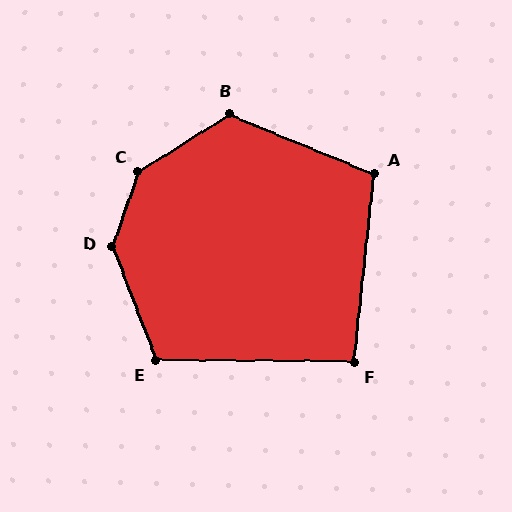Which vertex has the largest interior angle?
C, at approximately 142 degrees.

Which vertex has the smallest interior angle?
F, at approximately 96 degrees.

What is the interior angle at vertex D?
Approximately 139 degrees (obtuse).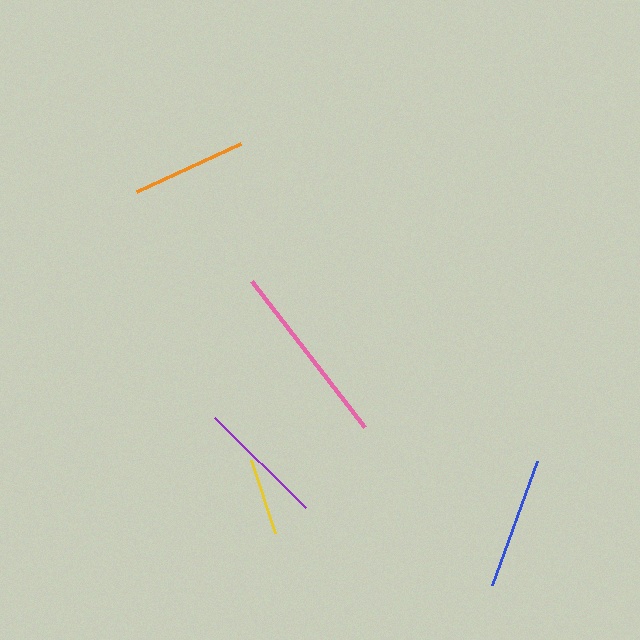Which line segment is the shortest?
The yellow line is the shortest at approximately 78 pixels.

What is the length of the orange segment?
The orange segment is approximately 114 pixels long.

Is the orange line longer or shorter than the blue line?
The blue line is longer than the orange line.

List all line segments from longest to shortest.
From longest to shortest: pink, blue, purple, orange, yellow.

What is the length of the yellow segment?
The yellow segment is approximately 78 pixels long.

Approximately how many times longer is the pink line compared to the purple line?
The pink line is approximately 1.4 times the length of the purple line.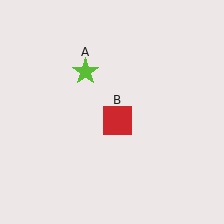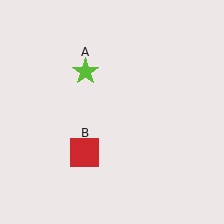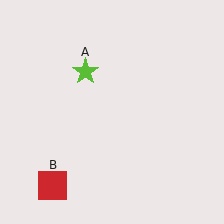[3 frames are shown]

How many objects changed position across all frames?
1 object changed position: red square (object B).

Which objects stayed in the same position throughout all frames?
Lime star (object A) remained stationary.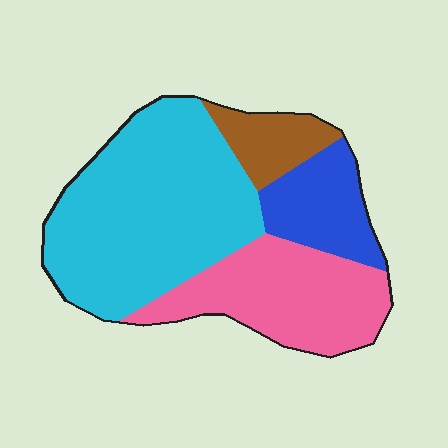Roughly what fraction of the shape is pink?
Pink takes up about one quarter (1/4) of the shape.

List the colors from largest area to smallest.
From largest to smallest: cyan, pink, blue, brown.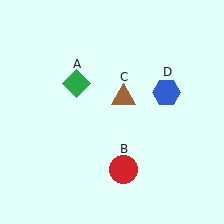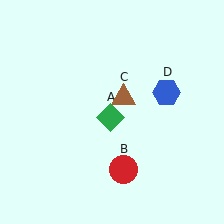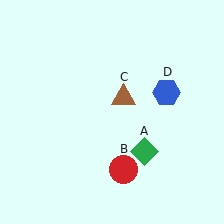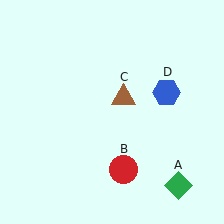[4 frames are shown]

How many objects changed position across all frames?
1 object changed position: green diamond (object A).